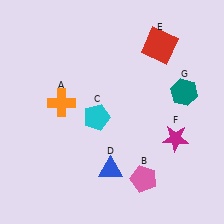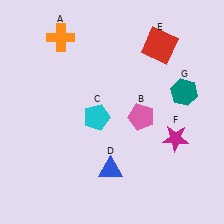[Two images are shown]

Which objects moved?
The objects that moved are: the orange cross (A), the pink pentagon (B).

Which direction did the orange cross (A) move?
The orange cross (A) moved up.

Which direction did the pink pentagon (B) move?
The pink pentagon (B) moved up.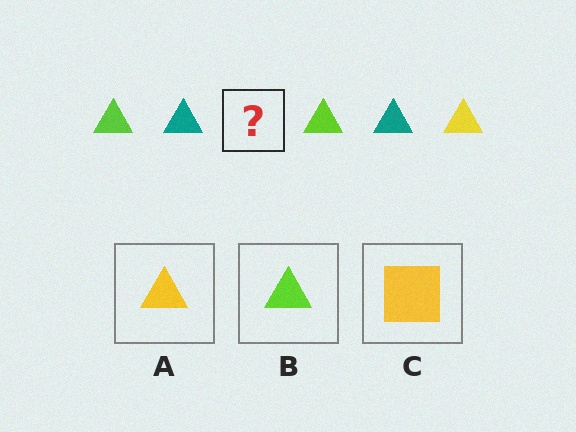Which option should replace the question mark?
Option A.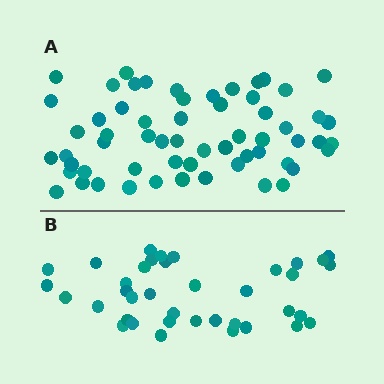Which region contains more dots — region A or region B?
Region A (the top region) has more dots.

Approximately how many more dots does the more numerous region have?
Region A has approximately 20 more dots than region B.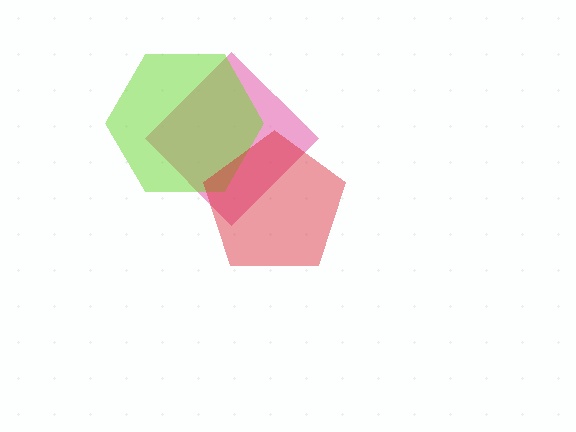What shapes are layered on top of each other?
The layered shapes are: a pink diamond, a lime hexagon, a red pentagon.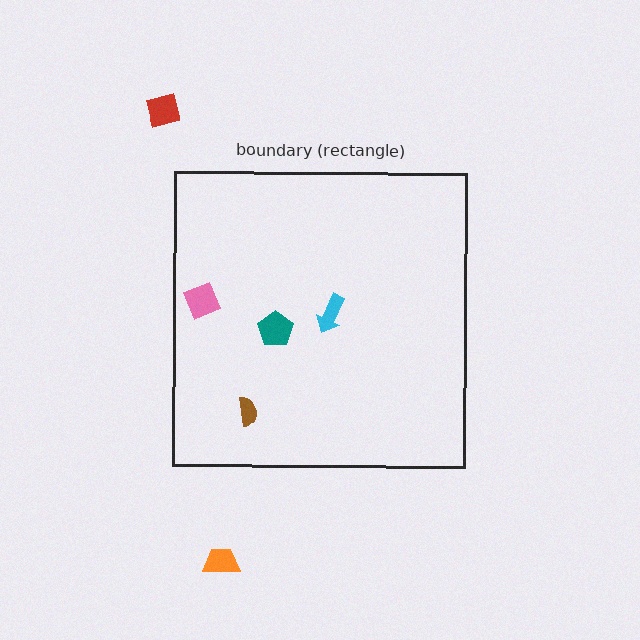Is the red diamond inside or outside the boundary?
Outside.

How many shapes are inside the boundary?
4 inside, 2 outside.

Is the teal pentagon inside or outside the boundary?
Inside.